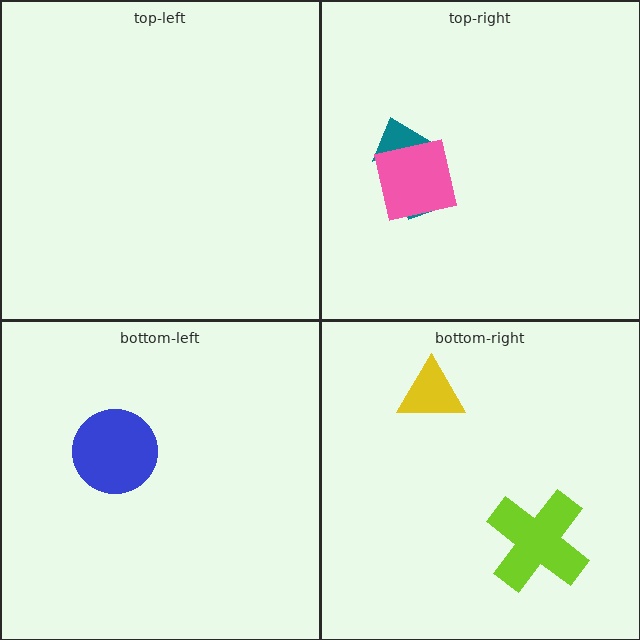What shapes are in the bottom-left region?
The blue circle.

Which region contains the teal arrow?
The top-right region.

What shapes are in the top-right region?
The teal arrow, the pink square.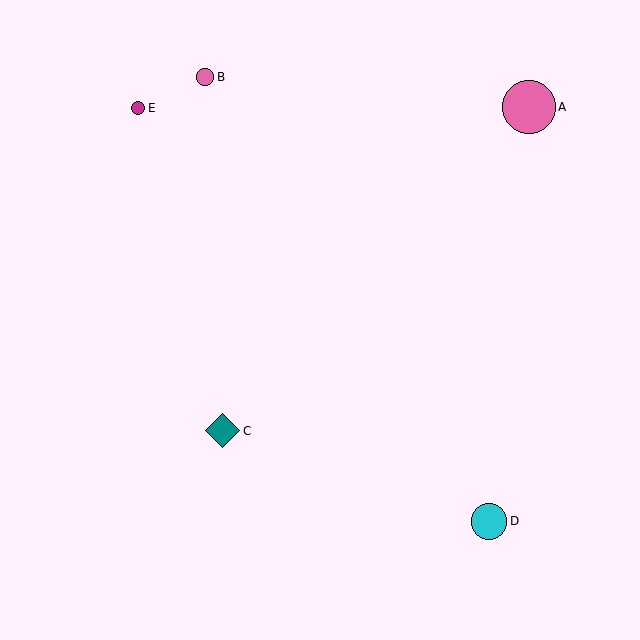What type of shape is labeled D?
Shape D is a cyan circle.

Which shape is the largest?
The pink circle (labeled A) is the largest.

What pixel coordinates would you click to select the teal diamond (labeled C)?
Click at (223, 431) to select the teal diamond C.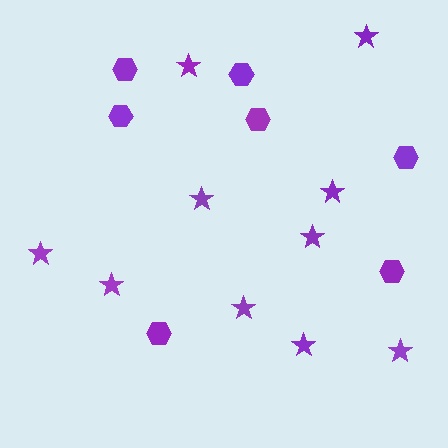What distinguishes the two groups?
There are 2 groups: one group of stars (10) and one group of hexagons (7).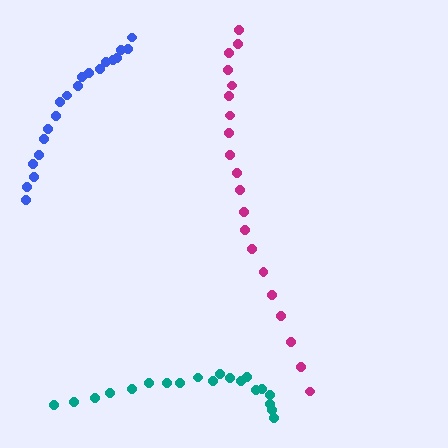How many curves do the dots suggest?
There are 3 distinct paths.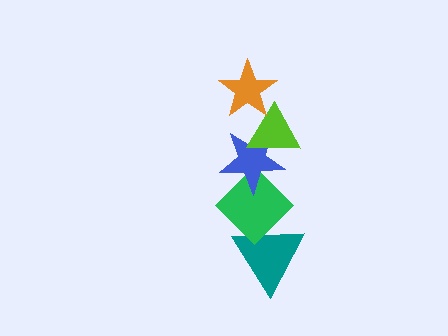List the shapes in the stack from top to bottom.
From top to bottom: the orange star, the lime triangle, the blue star, the green diamond, the teal triangle.